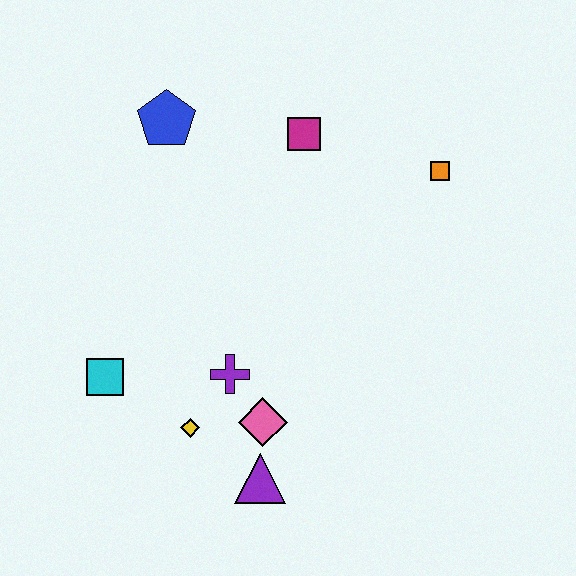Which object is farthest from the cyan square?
The orange square is farthest from the cyan square.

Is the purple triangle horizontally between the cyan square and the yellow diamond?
No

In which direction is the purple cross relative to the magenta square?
The purple cross is below the magenta square.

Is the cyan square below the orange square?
Yes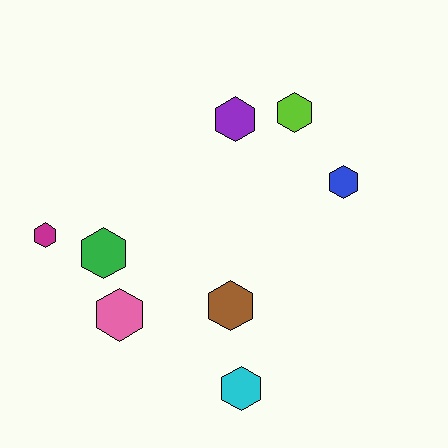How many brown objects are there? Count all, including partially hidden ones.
There is 1 brown object.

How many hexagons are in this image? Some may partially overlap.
There are 8 hexagons.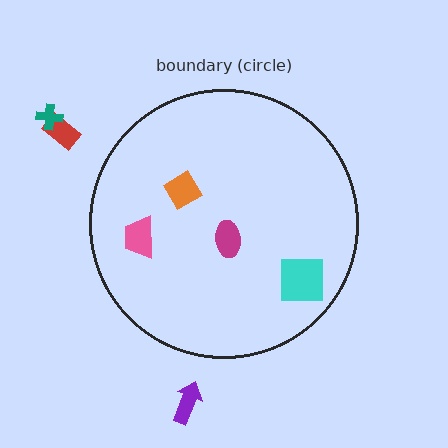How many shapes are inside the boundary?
4 inside, 3 outside.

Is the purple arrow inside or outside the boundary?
Outside.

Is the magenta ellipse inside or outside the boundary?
Inside.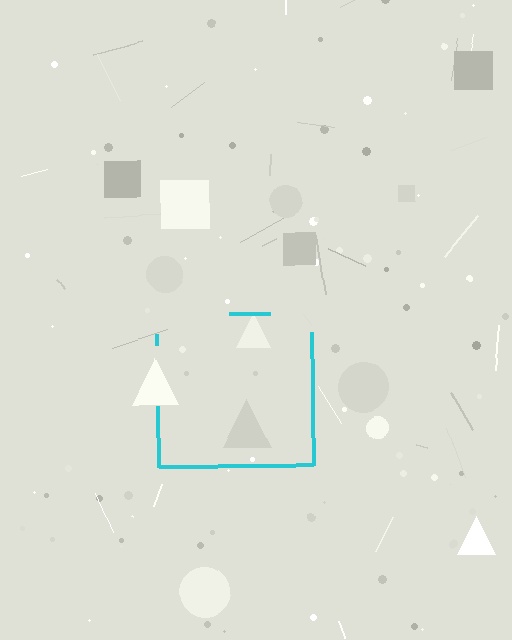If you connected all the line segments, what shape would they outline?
They would outline a square.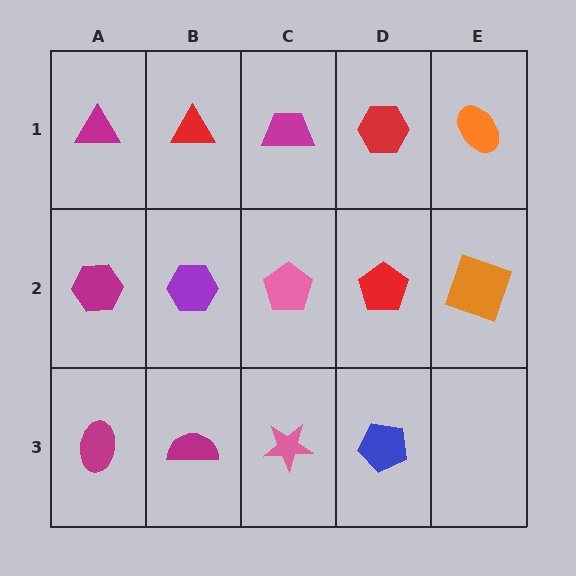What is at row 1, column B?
A red triangle.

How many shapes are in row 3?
4 shapes.